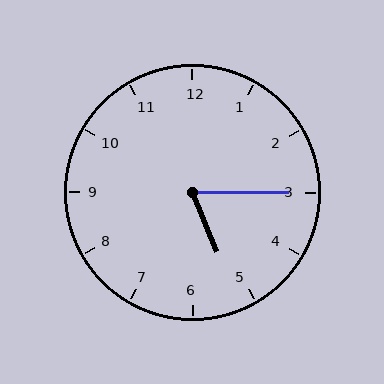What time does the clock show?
5:15.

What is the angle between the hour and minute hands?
Approximately 68 degrees.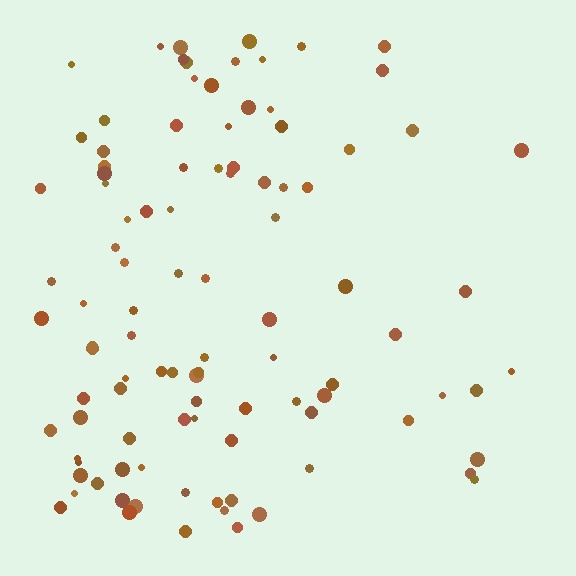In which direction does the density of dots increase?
From right to left, with the left side densest.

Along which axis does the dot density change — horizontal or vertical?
Horizontal.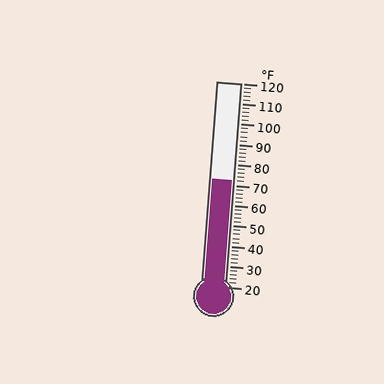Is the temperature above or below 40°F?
The temperature is above 40°F.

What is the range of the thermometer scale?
The thermometer scale ranges from 20°F to 120°F.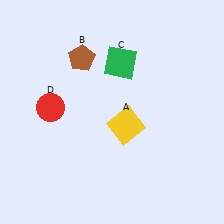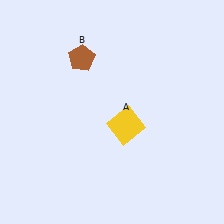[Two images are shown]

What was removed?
The green square (C), the red circle (D) were removed in Image 2.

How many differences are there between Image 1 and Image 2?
There are 2 differences between the two images.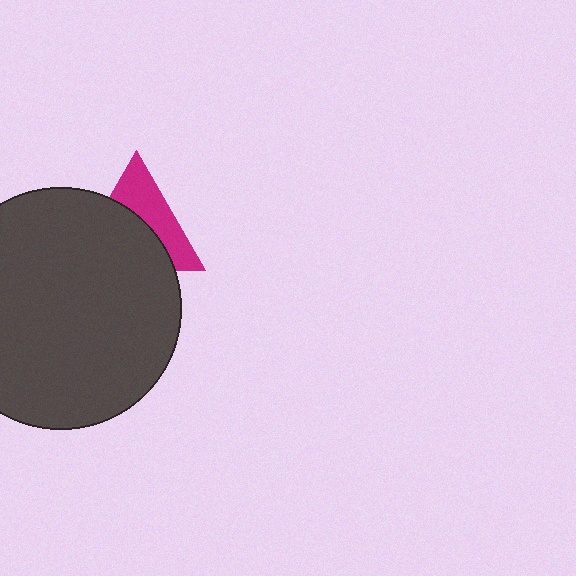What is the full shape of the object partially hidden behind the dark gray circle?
The partially hidden object is a magenta triangle.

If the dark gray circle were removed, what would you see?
You would see the complete magenta triangle.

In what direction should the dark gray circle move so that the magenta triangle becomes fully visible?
The dark gray circle should move down. That is the shortest direction to clear the overlap and leave the magenta triangle fully visible.